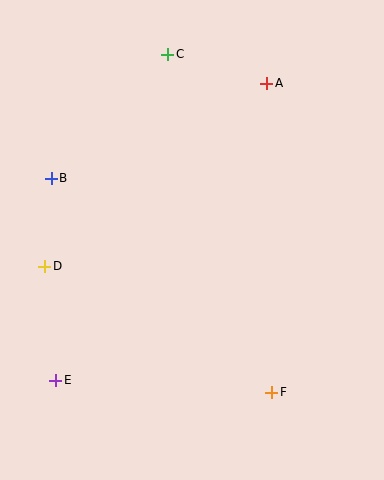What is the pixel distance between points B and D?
The distance between B and D is 88 pixels.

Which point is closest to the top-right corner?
Point A is closest to the top-right corner.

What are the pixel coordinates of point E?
Point E is at (56, 380).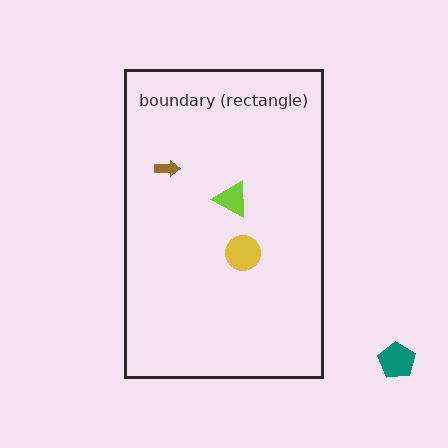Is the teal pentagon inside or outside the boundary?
Outside.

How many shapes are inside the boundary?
3 inside, 1 outside.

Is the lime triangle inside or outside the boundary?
Inside.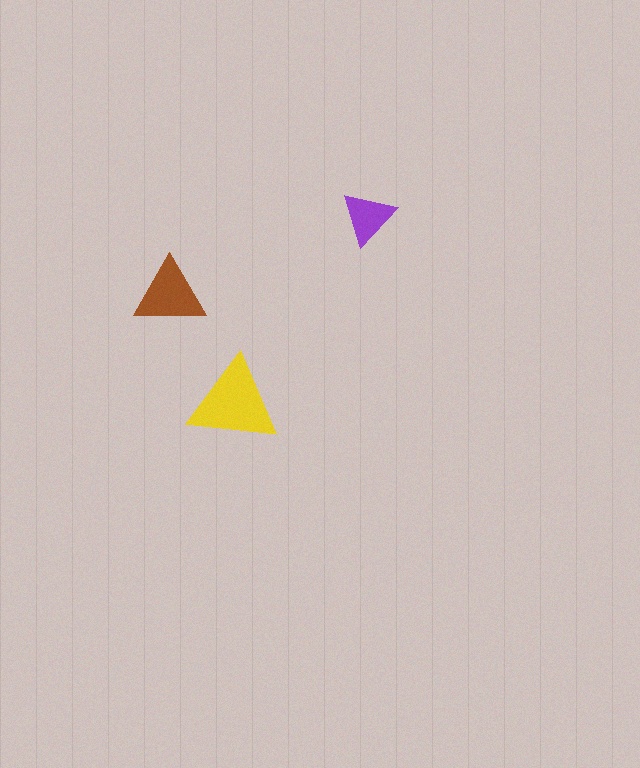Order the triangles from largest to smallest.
the yellow one, the brown one, the purple one.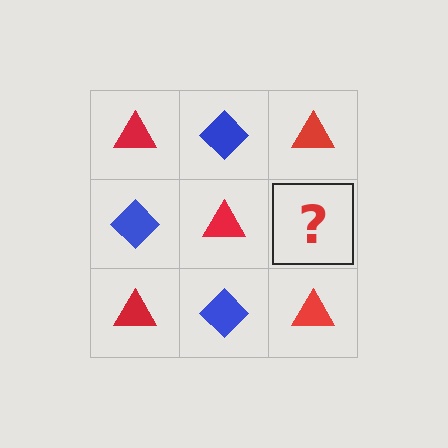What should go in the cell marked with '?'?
The missing cell should contain a blue diamond.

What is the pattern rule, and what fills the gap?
The rule is that it alternates red triangle and blue diamond in a checkerboard pattern. The gap should be filled with a blue diamond.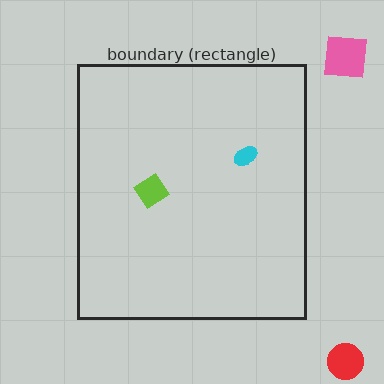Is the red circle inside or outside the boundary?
Outside.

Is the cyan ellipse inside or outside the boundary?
Inside.